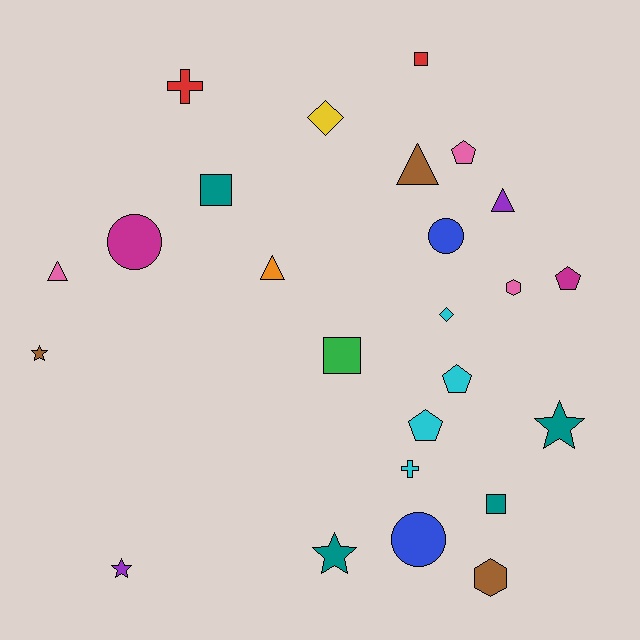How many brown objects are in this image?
There are 3 brown objects.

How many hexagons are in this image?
There are 2 hexagons.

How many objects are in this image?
There are 25 objects.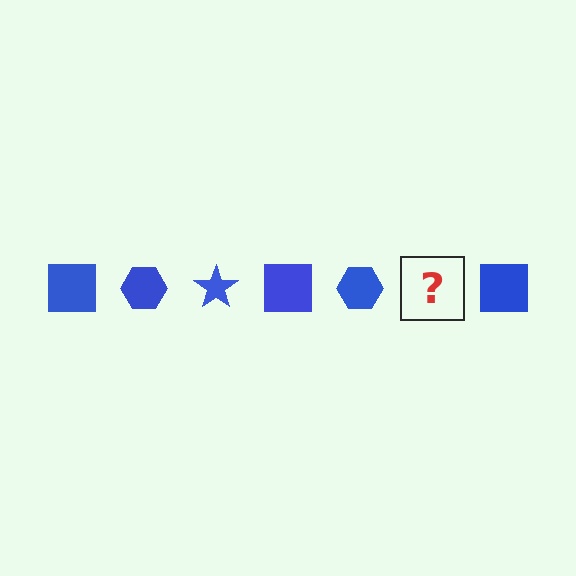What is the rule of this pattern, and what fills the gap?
The rule is that the pattern cycles through square, hexagon, star shapes in blue. The gap should be filled with a blue star.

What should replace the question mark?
The question mark should be replaced with a blue star.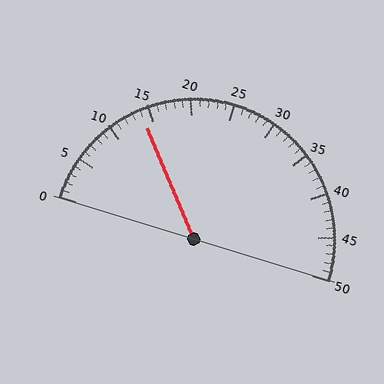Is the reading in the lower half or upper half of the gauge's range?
The reading is in the lower half of the range (0 to 50).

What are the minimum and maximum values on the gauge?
The gauge ranges from 0 to 50.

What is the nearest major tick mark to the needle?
The nearest major tick mark is 15.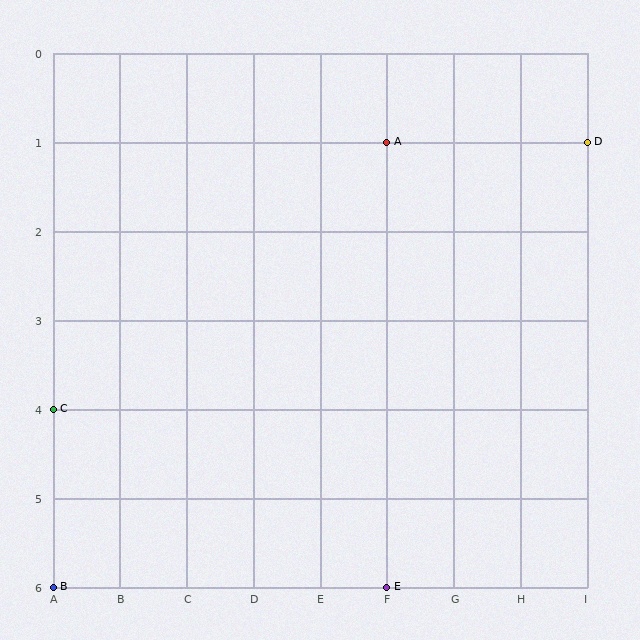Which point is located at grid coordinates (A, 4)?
Point C is at (A, 4).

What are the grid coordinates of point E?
Point E is at grid coordinates (F, 6).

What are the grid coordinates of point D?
Point D is at grid coordinates (I, 1).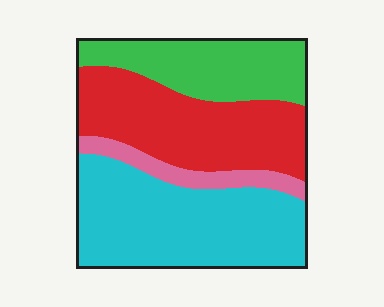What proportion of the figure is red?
Red covers roughly 30% of the figure.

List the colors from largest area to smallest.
From largest to smallest: cyan, red, green, pink.